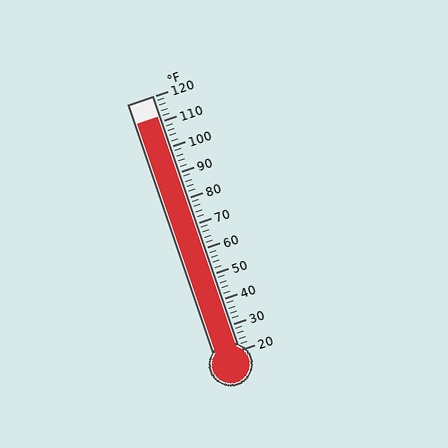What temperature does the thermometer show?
The thermometer shows approximately 112°F.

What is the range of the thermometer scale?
The thermometer scale ranges from 20°F to 120°F.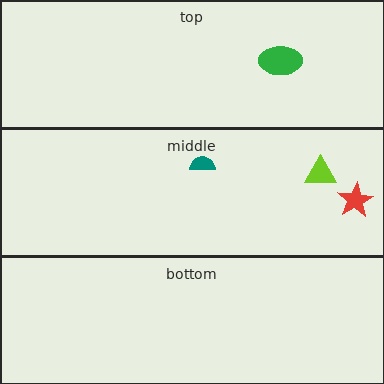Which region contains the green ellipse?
The top region.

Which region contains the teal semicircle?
The middle region.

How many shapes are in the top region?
1.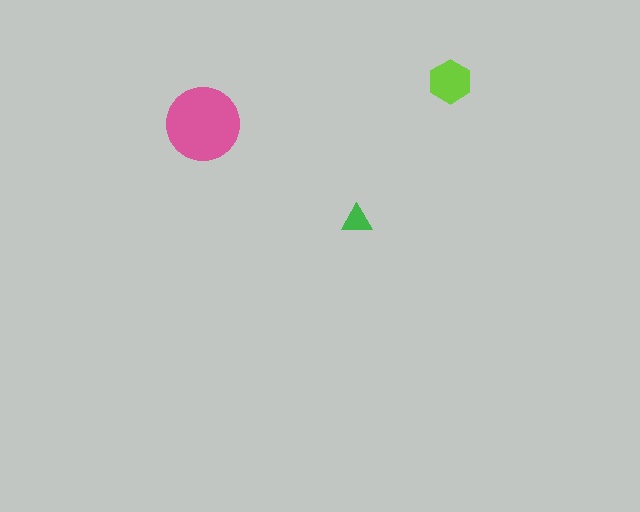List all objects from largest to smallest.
The pink circle, the lime hexagon, the green triangle.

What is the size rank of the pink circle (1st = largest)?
1st.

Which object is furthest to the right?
The lime hexagon is rightmost.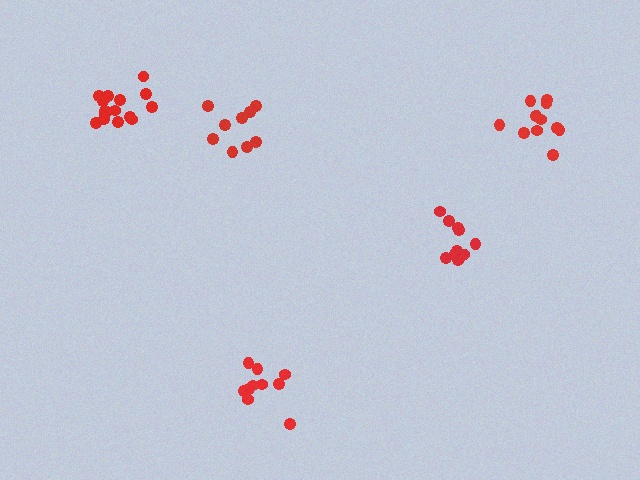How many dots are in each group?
Group 1: 15 dots, Group 2: 9 dots, Group 3: 12 dots, Group 4: 11 dots, Group 5: 10 dots (57 total).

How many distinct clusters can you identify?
There are 5 distinct clusters.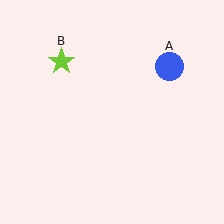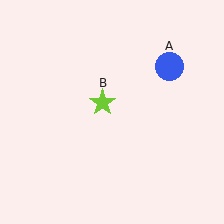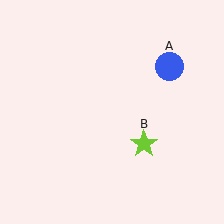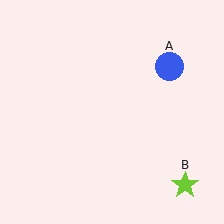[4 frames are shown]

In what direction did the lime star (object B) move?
The lime star (object B) moved down and to the right.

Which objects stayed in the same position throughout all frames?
Blue circle (object A) remained stationary.